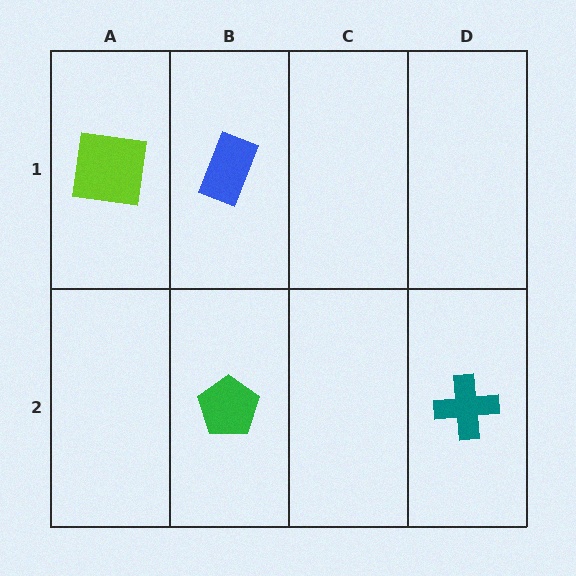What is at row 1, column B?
A blue rectangle.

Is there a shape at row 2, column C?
No, that cell is empty.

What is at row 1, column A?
A lime square.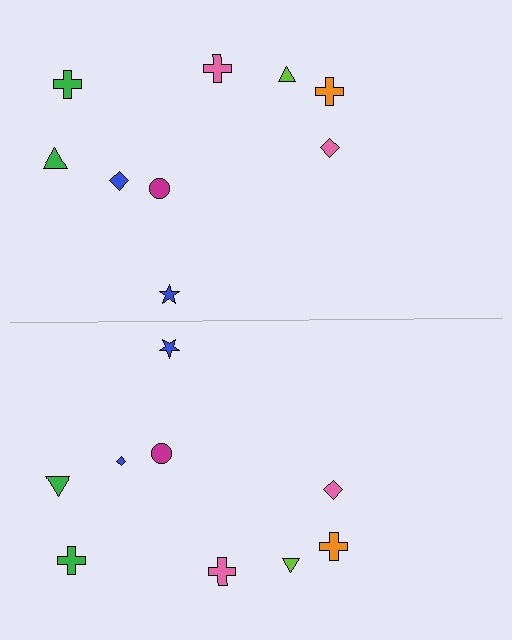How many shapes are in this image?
There are 18 shapes in this image.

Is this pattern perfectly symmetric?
No, the pattern is not perfectly symmetric. The blue diamond on the bottom side has a different size than its mirror counterpart.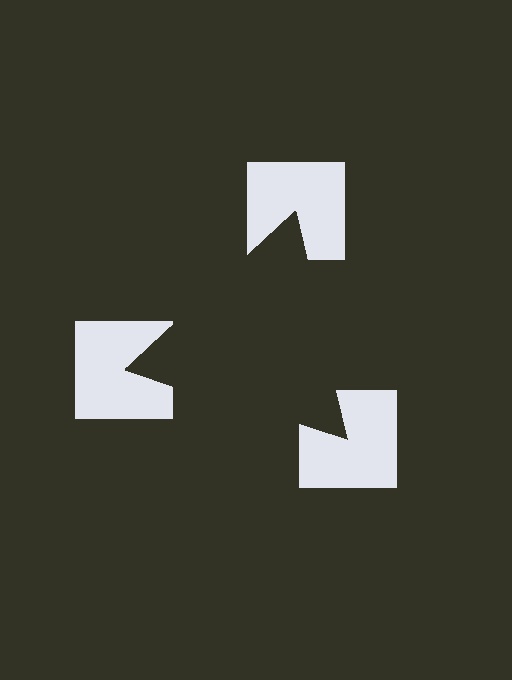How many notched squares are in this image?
There are 3 — one at each vertex of the illusory triangle.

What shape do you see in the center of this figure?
An illusory triangle — its edges are inferred from the aligned wedge cuts in the notched squares, not physically drawn.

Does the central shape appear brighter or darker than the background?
It typically appears slightly darker than the background, even though no actual brightness change is drawn.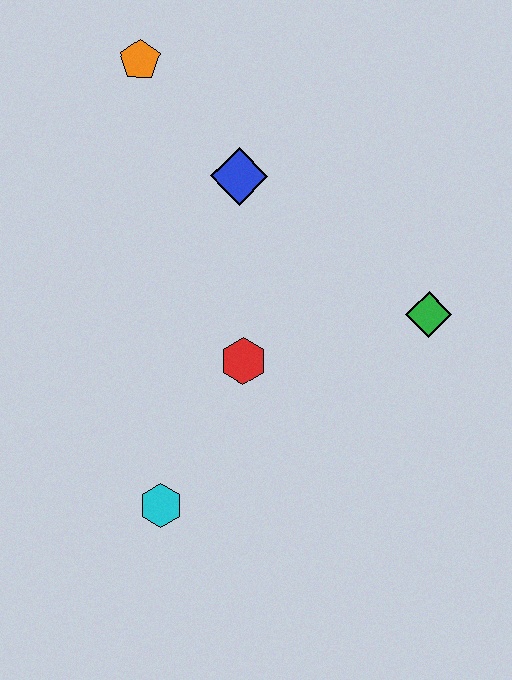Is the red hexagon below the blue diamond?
Yes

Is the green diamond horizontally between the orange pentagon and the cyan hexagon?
No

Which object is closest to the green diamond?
The red hexagon is closest to the green diamond.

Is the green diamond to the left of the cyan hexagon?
No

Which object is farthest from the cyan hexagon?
The orange pentagon is farthest from the cyan hexagon.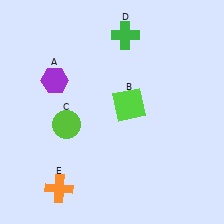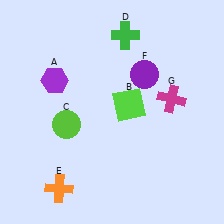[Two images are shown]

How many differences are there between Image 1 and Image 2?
There are 2 differences between the two images.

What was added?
A purple circle (F), a magenta cross (G) were added in Image 2.